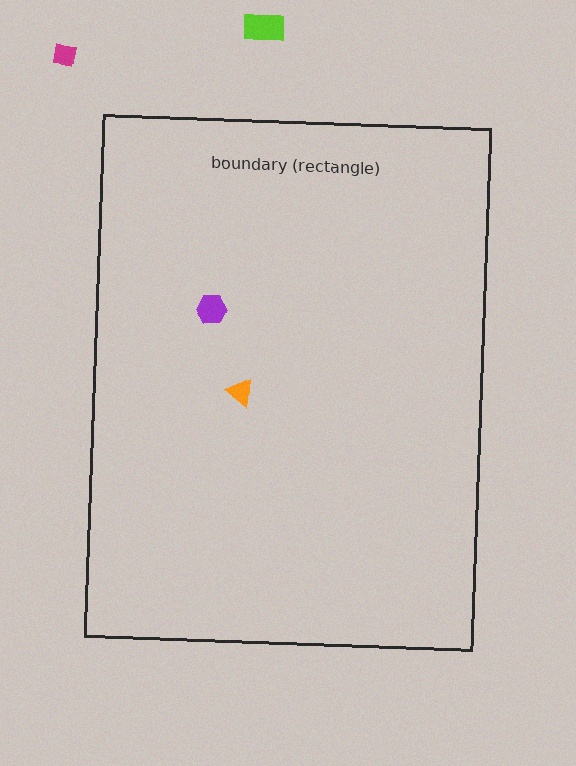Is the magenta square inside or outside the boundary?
Outside.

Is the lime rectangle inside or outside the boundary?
Outside.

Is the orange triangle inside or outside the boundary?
Inside.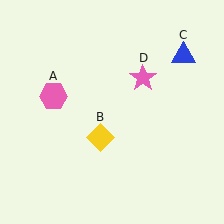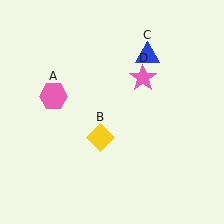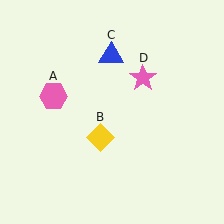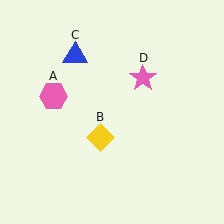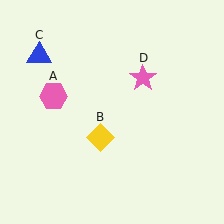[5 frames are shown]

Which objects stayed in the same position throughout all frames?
Pink hexagon (object A) and yellow diamond (object B) and pink star (object D) remained stationary.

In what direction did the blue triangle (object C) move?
The blue triangle (object C) moved left.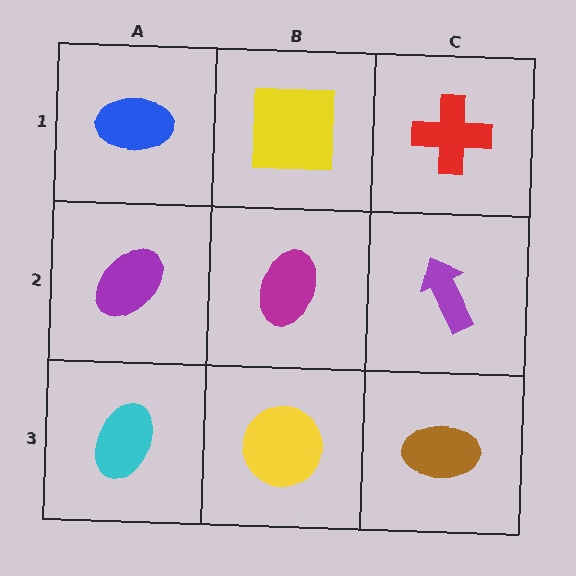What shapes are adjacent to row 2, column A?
A blue ellipse (row 1, column A), a cyan ellipse (row 3, column A), a magenta ellipse (row 2, column B).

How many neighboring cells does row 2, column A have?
3.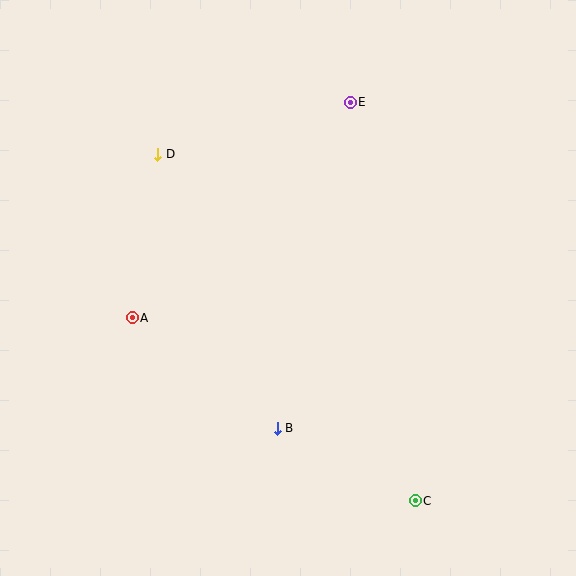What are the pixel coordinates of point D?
Point D is at (158, 154).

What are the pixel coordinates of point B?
Point B is at (277, 428).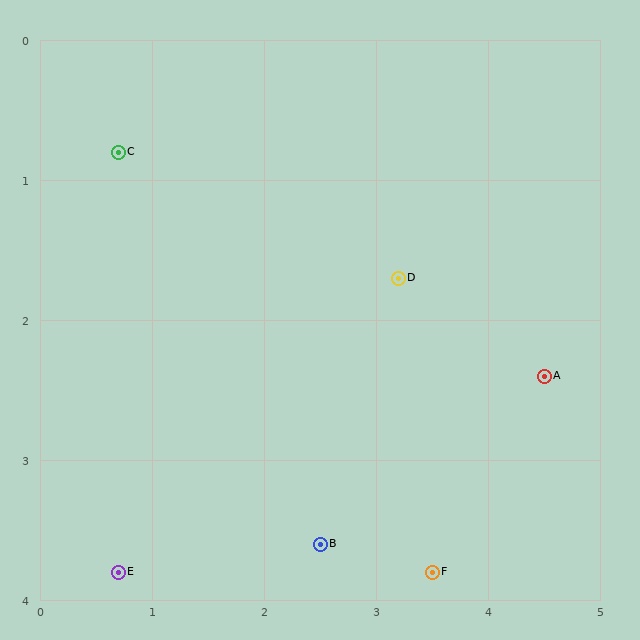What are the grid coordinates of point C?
Point C is at approximately (0.7, 0.8).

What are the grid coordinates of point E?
Point E is at approximately (0.7, 3.8).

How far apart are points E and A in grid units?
Points E and A are about 4.0 grid units apart.